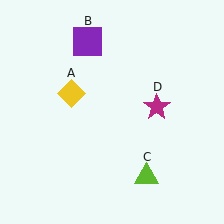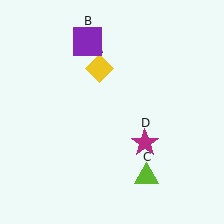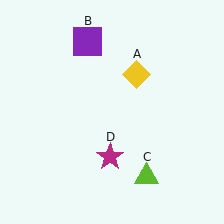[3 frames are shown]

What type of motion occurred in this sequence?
The yellow diamond (object A), magenta star (object D) rotated clockwise around the center of the scene.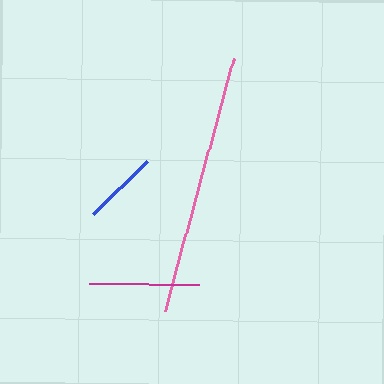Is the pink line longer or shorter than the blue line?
The pink line is longer than the blue line.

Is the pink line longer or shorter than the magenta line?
The pink line is longer than the magenta line.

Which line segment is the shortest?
The blue line is the shortest at approximately 76 pixels.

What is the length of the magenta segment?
The magenta segment is approximately 110 pixels long.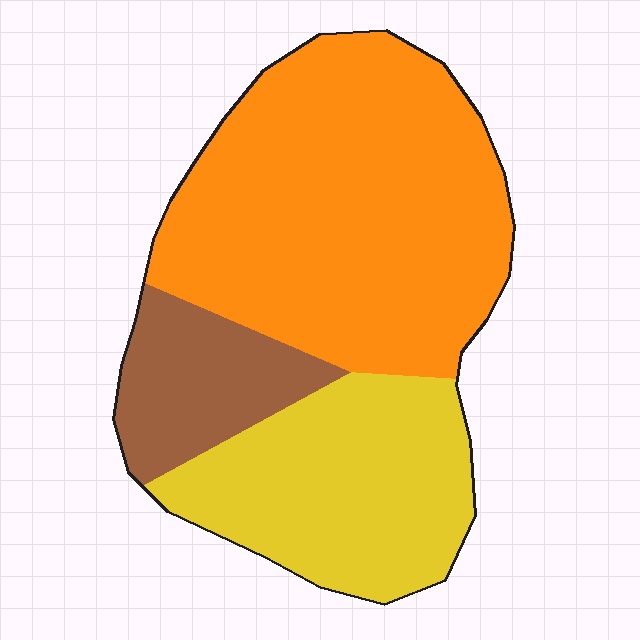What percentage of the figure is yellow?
Yellow covers around 30% of the figure.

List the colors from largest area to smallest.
From largest to smallest: orange, yellow, brown.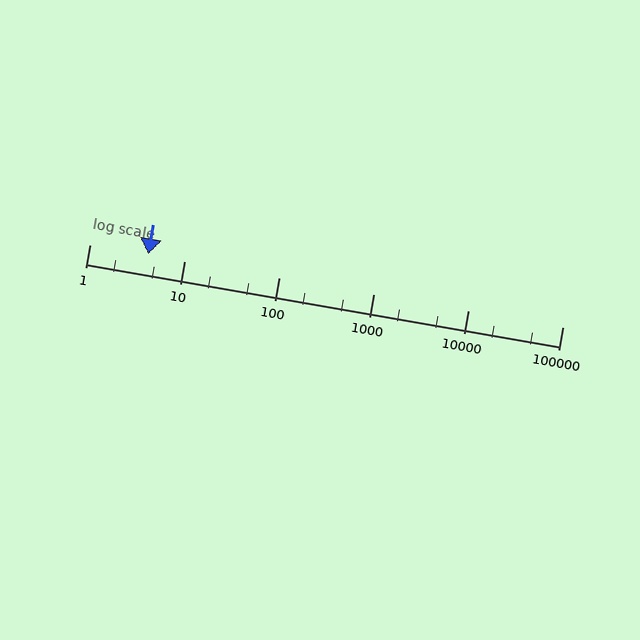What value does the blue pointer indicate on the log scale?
The pointer indicates approximately 4.2.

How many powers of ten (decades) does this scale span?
The scale spans 5 decades, from 1 to 100000.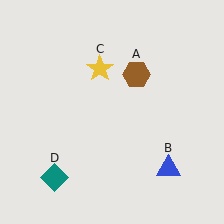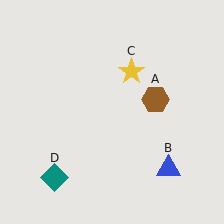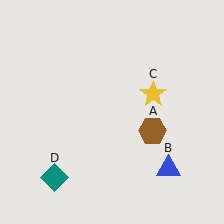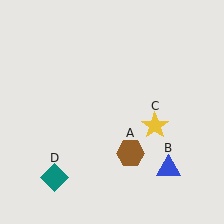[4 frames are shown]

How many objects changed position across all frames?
2 objects changed position: brown hexagon (object A), yellow star (object C).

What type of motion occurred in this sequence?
The brown hexagon (object A), yellow star (object C) rotated clockwise around the center of the scene.